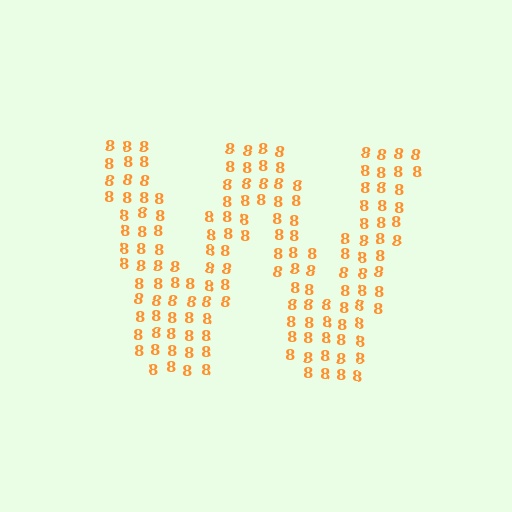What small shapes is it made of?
It is made of small digit 8's.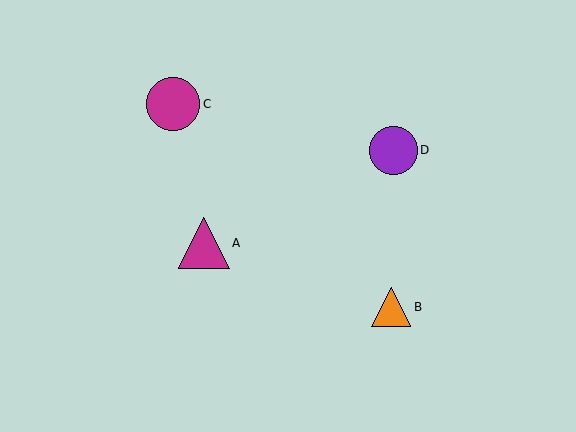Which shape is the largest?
The magenta circle (labeled C) is the largest.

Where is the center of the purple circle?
The center of the purple circle is at (393, 150).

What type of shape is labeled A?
Shape A is a magenta triangle.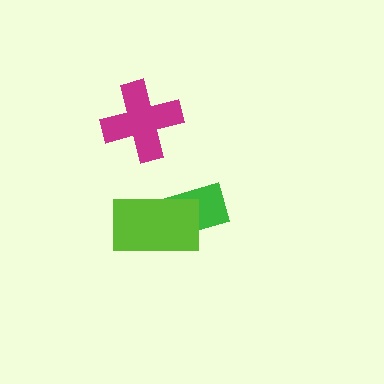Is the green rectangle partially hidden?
Yes, it is partially covered by another shape.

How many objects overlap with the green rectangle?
1 object overlaps with the green rectangle.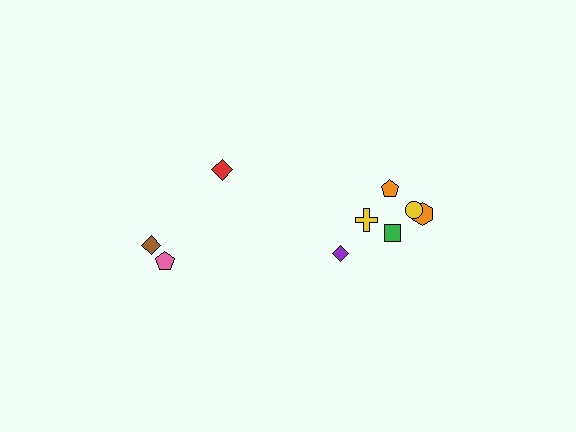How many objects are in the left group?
There are 3 objects.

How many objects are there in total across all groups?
There are 9 objects.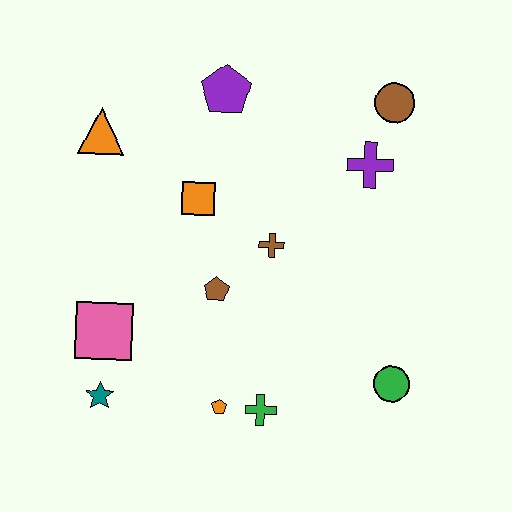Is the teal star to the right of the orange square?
No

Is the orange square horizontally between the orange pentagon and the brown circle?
No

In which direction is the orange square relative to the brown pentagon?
The orange square is above the brown pentagon.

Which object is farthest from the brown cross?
The teal star is farthest from the brown cross.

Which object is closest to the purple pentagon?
The orange square is closest to the purple pentagon.